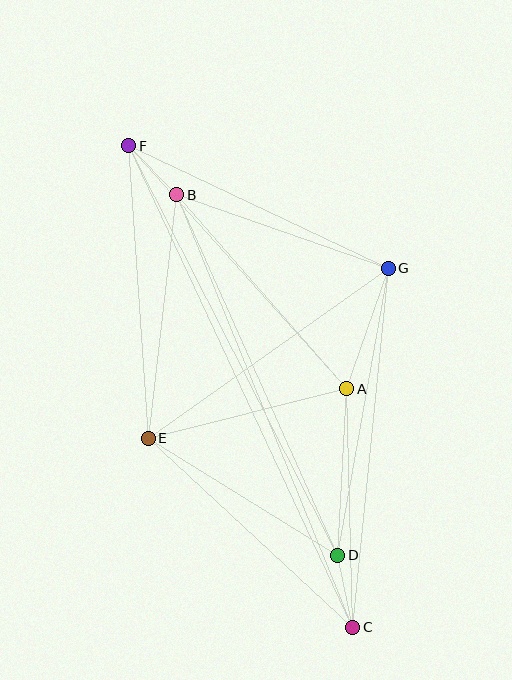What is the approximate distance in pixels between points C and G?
The distance between C and G is approximately 361 pixels.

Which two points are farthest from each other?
Points C and F are farthest from each other.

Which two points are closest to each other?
Points B and F are closest to each other.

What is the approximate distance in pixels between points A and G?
The distance between A and G is approximately 128 pixels.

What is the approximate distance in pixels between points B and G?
The distance between B and G is approximately 224 pixels.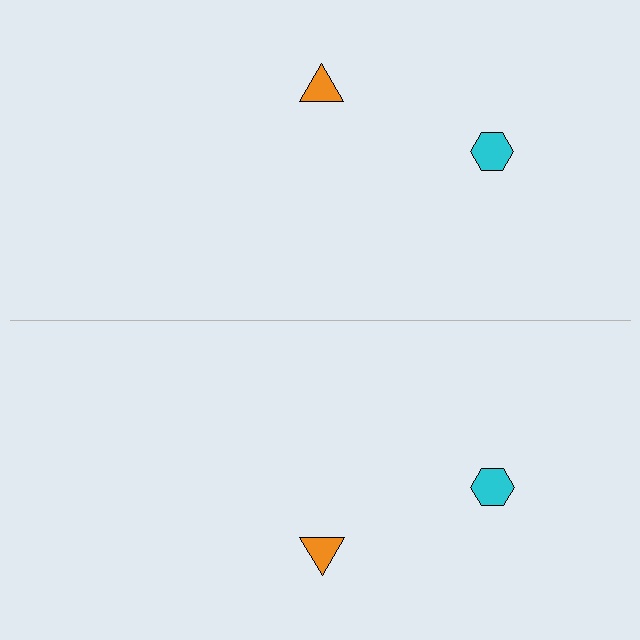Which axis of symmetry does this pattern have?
The pattern has a horizontal axis of symmetry running through the center of the image.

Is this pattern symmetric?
Yes, this pattern has bilateral (reflection) symmetry.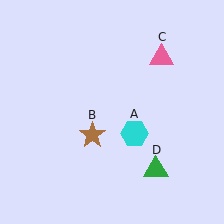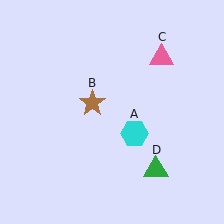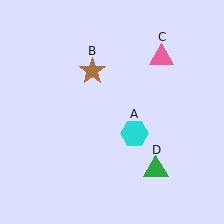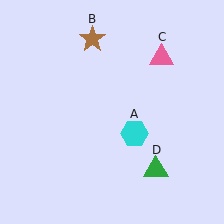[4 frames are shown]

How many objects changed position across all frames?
1 object changed position: brown star (object B).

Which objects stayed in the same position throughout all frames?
Cyan hexagon (object A) and pink triangle (object C) and green triangle (object D) remained stationary.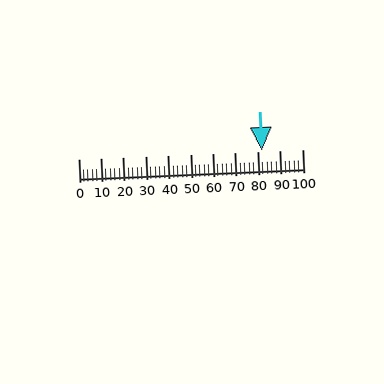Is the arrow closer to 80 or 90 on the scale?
The arrow is closer to 80.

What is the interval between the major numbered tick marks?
The major tick marks are spaced 10 units apart.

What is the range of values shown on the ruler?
The ruler shows values from 0 to 100.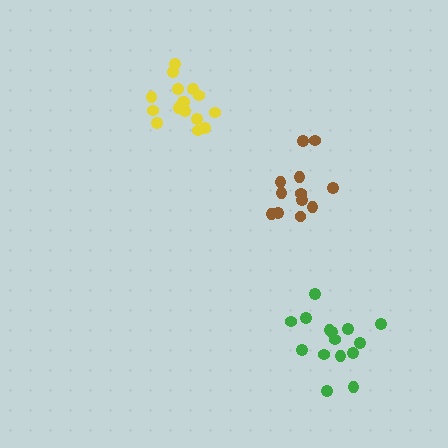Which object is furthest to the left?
The yellow cluster is leftmost.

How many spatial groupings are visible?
There are 3 spatial groupings.